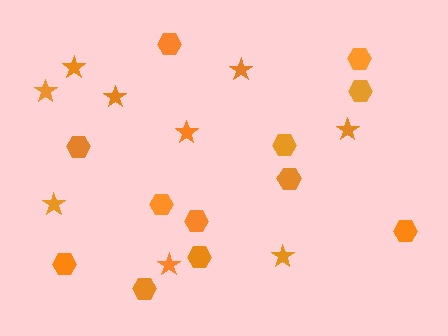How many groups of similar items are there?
There are 2 groups: one group of hexagons (12) and one group of stars (9).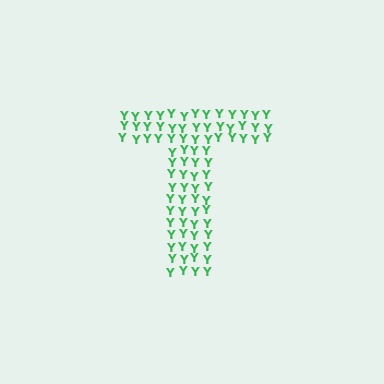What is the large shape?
The large shape is the letter T.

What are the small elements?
The small elements are letter Y's.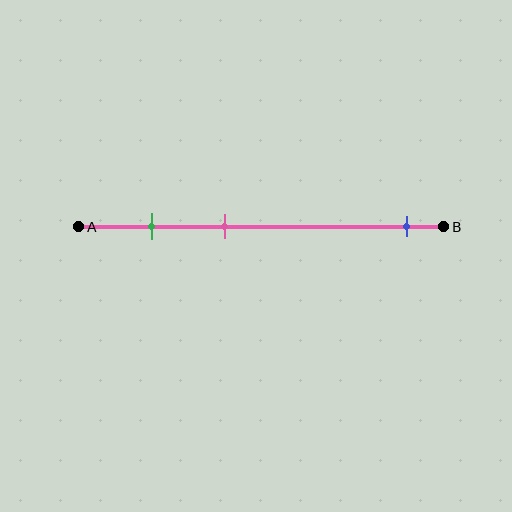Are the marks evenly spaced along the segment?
No, the marks are not evenly spaced.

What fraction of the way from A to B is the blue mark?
The blue mark is approximately 90% (0.9) of the way from A to B.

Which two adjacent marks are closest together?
The green and pink marks are the closest adjacent pair.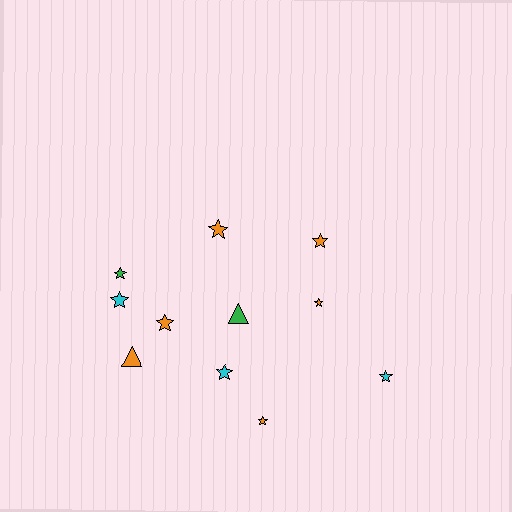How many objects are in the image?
There are 11 objects.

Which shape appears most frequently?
Star, with 9 objects.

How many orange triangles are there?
There is 1 orange triangle.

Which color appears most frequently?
Orange, with 6 objects.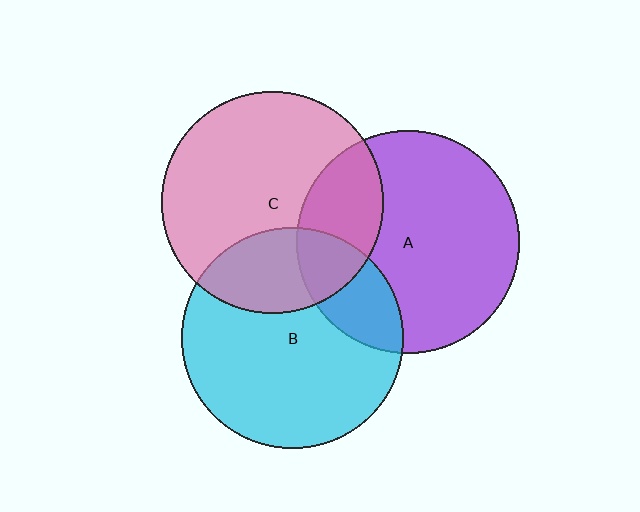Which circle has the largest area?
Circle A (purple).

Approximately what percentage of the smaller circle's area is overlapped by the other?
Approximately 25%.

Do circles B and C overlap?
Yes.